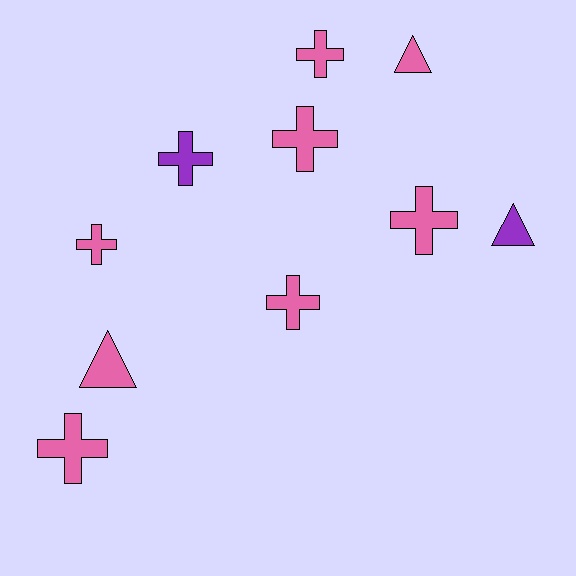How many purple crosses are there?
There is 1 purple cross.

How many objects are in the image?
There are 10 objects.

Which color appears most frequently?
Pink, with 8 objects.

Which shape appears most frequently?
Cross, with 7 objects.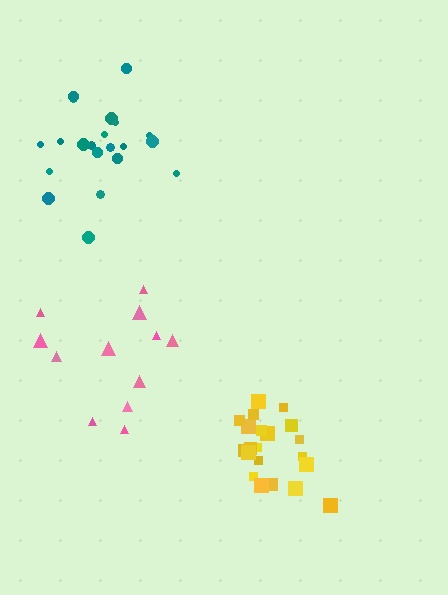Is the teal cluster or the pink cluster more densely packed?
Teal.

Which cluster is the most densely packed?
Yellow.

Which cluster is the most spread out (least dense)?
Pink.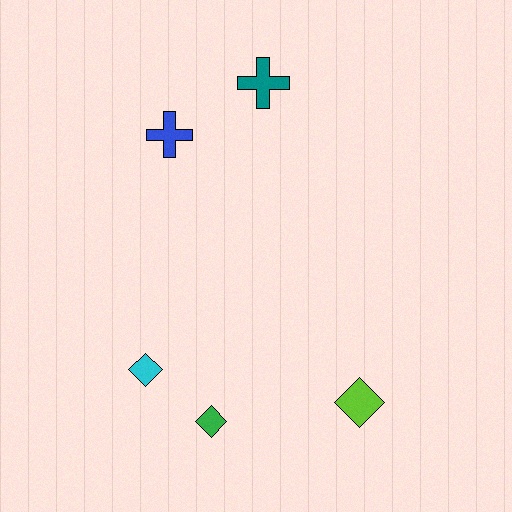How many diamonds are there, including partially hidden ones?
There are 3 diamonds.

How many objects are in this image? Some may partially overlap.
There are 5 objects.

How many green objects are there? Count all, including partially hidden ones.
There is 1 green object.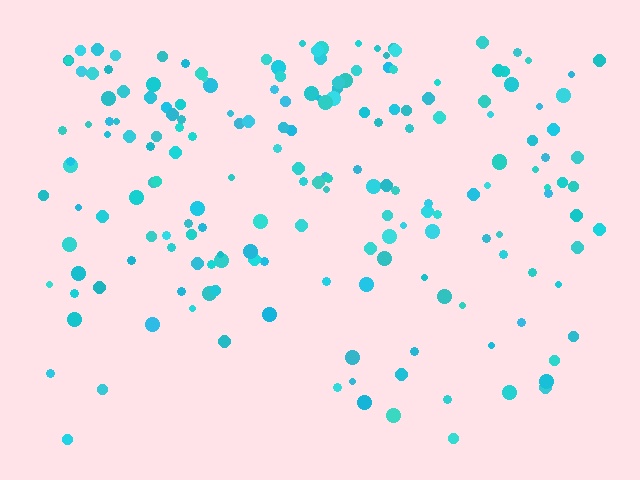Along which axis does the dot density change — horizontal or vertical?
Vertical.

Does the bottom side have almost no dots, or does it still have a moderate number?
Still a moderate number, just noticeably fewer than the top.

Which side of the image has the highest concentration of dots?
The top.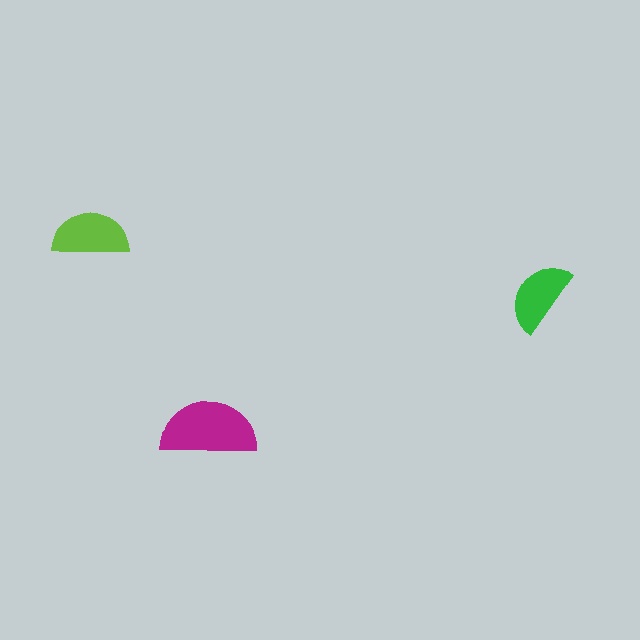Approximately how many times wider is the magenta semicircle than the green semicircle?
About 1.5 times wider.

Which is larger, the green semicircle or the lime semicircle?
The lime one.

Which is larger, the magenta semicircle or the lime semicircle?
The magenta one.